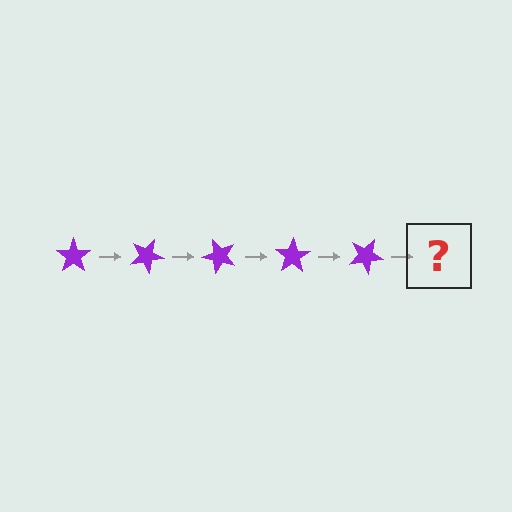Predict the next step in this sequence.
The next step is a purple star rotated 125 degrees.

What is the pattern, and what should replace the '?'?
The pattern is that the star rotates 25 degrees each step. The '?' should be a purple star rotated 125 degrees.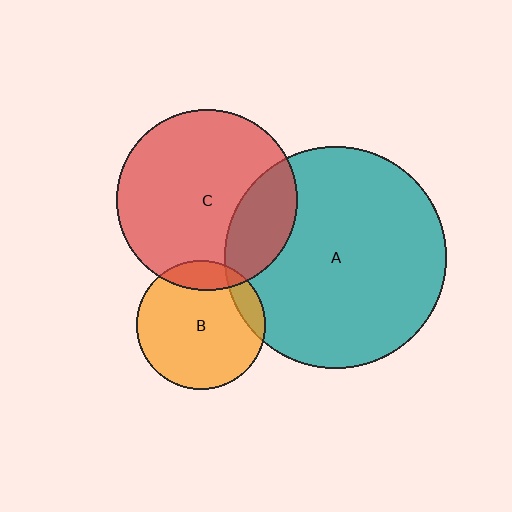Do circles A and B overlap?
Yes.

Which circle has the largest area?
Circle A (teal).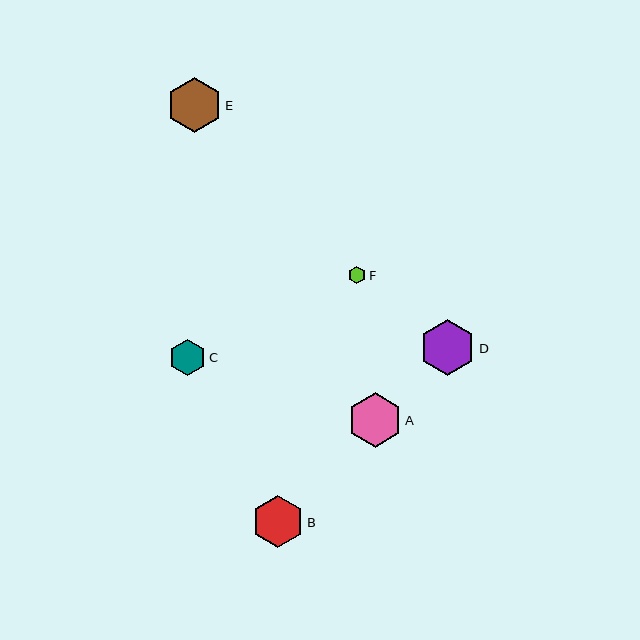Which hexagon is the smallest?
Hexagon F is the smallest with a size of approximately 18 pixels.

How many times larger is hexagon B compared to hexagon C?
Hexagon B is approximately 1.4 times the size of hexagon C.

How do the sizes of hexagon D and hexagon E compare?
Hexagon D and hexagon E are approximately the same size.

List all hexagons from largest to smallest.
From largest to smallest: D, E, A, B, C, F.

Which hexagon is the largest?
Hexagon D is the largest with a size of approximately 56 pixels.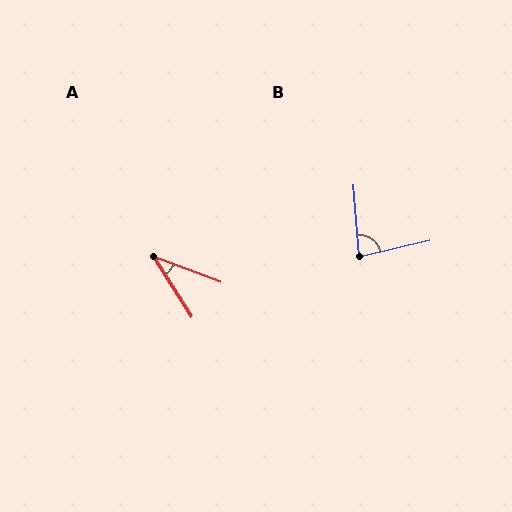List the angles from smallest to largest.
A (37°), B (81°).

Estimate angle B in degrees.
Approximately 81 degrees.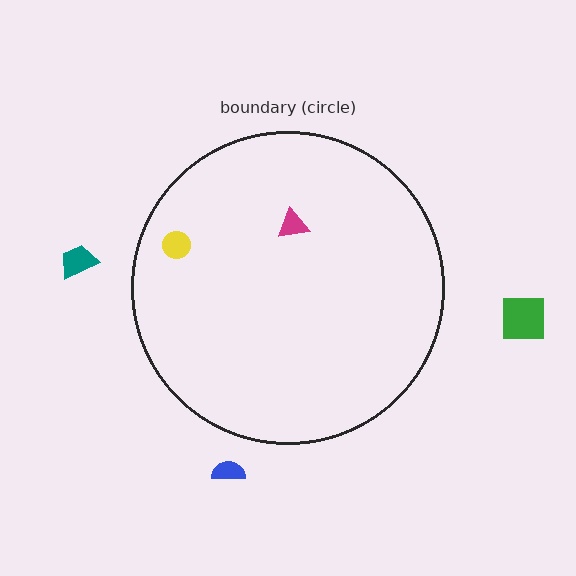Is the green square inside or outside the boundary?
Outside.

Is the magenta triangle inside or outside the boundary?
Inside.